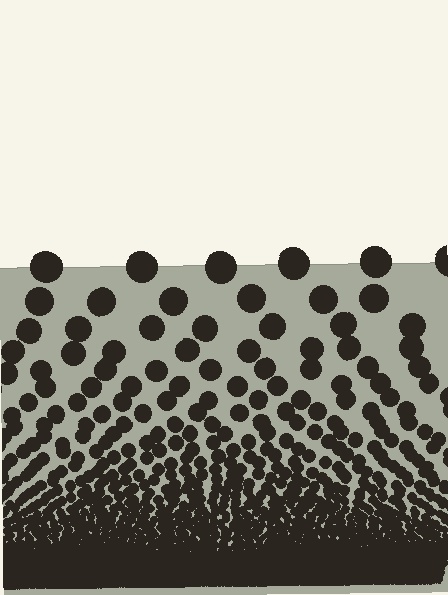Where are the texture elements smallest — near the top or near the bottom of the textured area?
Near the bottom.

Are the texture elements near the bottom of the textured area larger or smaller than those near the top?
Smaller. The gradient is inverted — elements near the bottom are smaller and denser.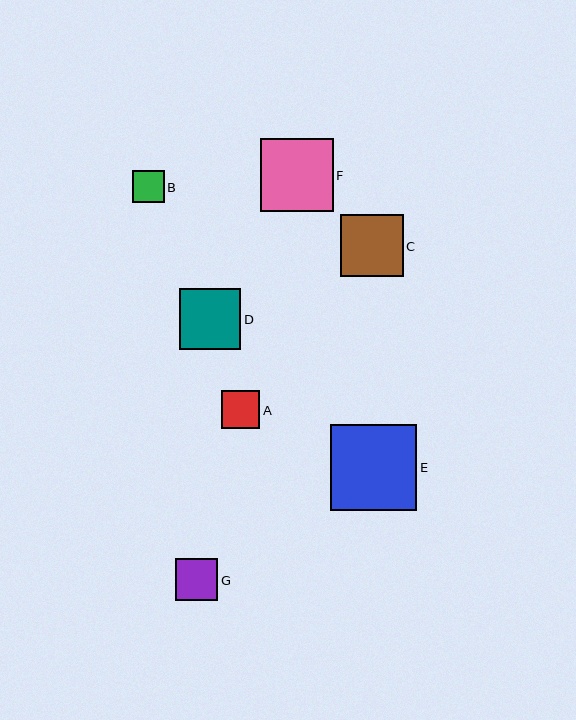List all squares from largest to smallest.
From largest to smallest: E, F, C, D, G, A, B.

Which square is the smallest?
Square B is the smallest with a size of approximately 31 pixels.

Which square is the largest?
Square E is the largest with a size of approximately 86 pixels.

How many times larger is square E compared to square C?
Square E is approximately 1.4 times the size of square C.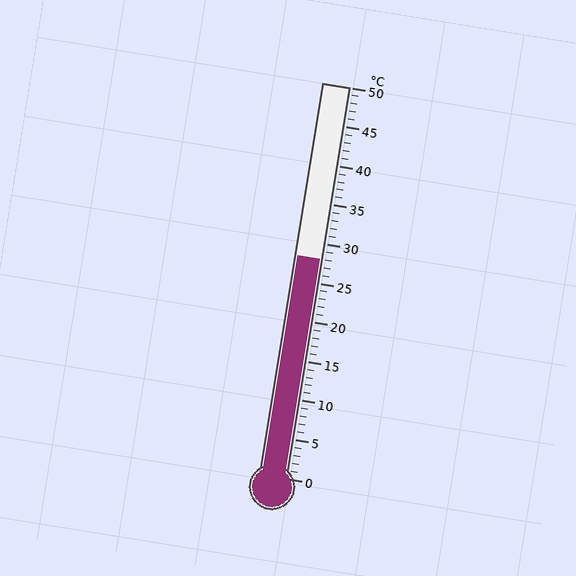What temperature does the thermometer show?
The thermometer shows approximately 28°C.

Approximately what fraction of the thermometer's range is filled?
The thermometer is filled to approximately 55% of its range.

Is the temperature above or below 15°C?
The temperature is above 15°C.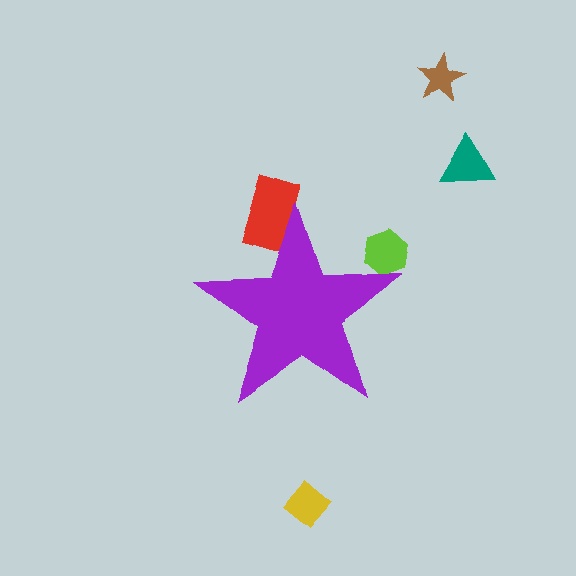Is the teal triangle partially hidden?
No, the teal triangle is fully visible.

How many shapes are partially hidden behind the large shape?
2 shapes are partially hidden.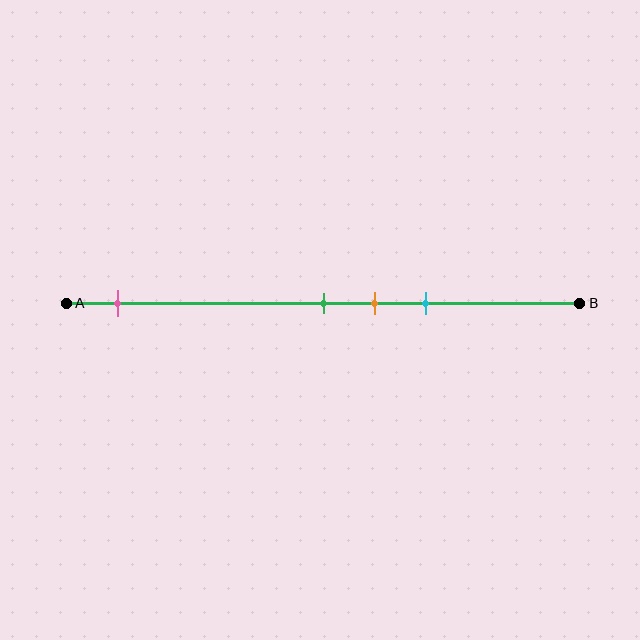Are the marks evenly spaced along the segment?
No, the marks are not evenly spaced.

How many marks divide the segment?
There are 4 marks dividing the segment.